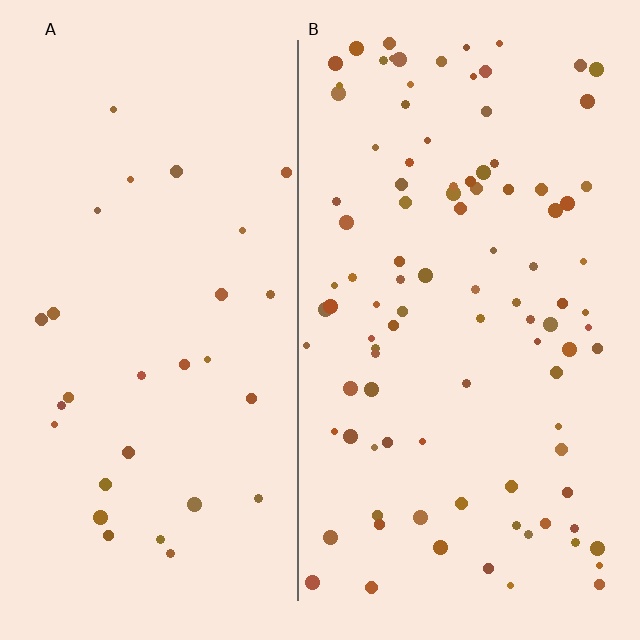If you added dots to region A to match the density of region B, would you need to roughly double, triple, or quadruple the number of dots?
Approximately triple.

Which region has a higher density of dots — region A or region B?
B (the right).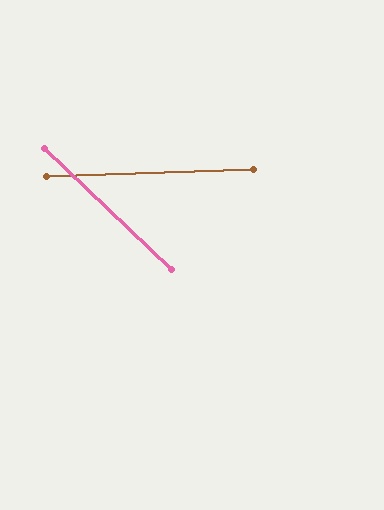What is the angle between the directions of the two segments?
Approximately 46 degrees.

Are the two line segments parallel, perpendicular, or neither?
Neither parallel nor perpendicular — they differ by about 46°.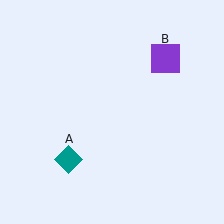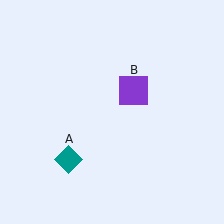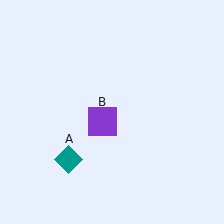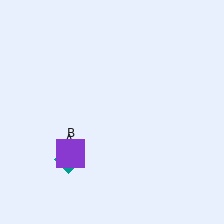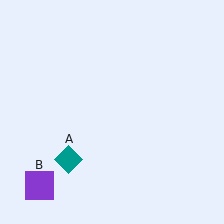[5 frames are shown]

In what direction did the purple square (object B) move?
The purple square (object B) moved down and to the left.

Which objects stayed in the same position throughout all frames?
Teal diamond (object A) remained stationary.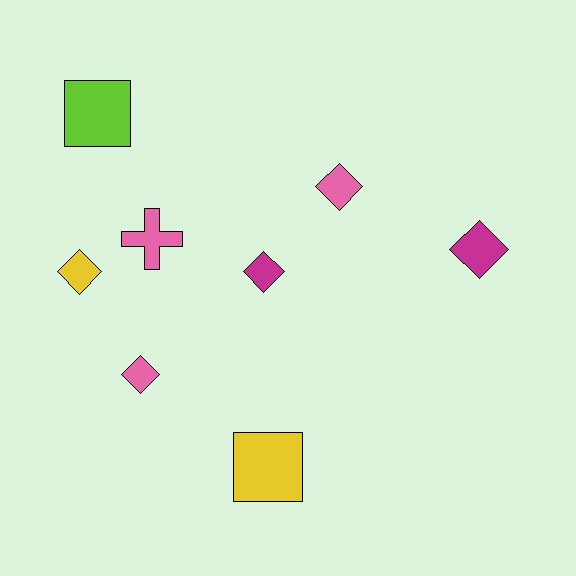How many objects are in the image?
There are 8 objects.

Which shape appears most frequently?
Diamond, with 5 objects.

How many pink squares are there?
There are no pink squares.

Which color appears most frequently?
Pink, with 3 objects.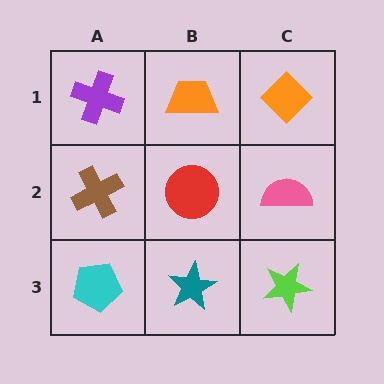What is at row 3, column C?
A lime star.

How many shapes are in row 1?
3 shapes.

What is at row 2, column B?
A red circle.